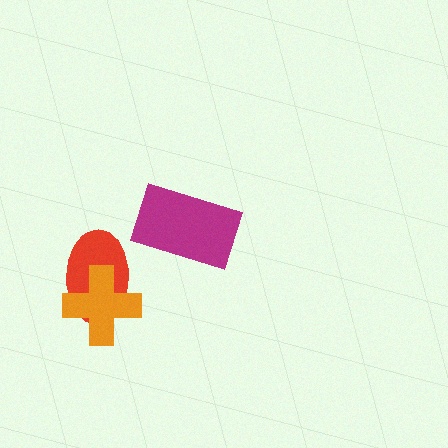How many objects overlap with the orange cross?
1 object overlaps with the orange cross.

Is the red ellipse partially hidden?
Yes, it is partially covered by another shape.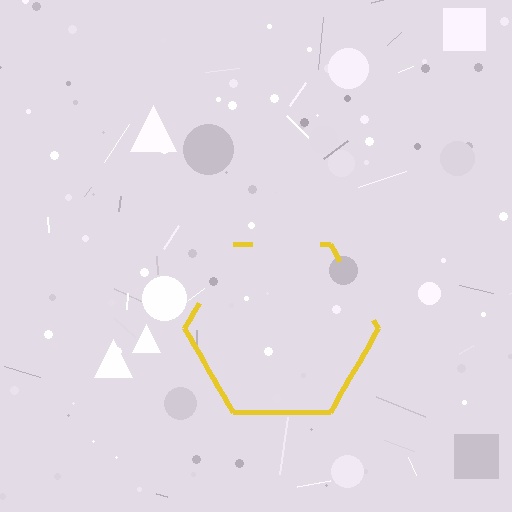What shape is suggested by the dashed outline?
The dashed outline suggests a hexagon.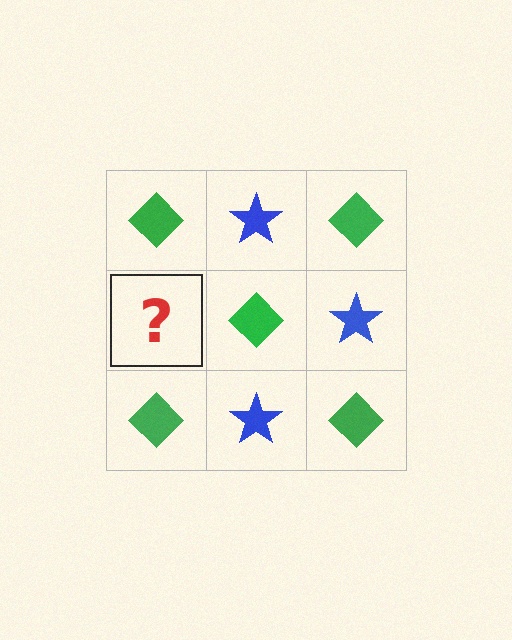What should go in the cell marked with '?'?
The missing cell should contain a blue star.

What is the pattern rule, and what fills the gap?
The rule is that it alternates green diamond and blue star in a checkerboard pattern. The gap should be filled with a blue star.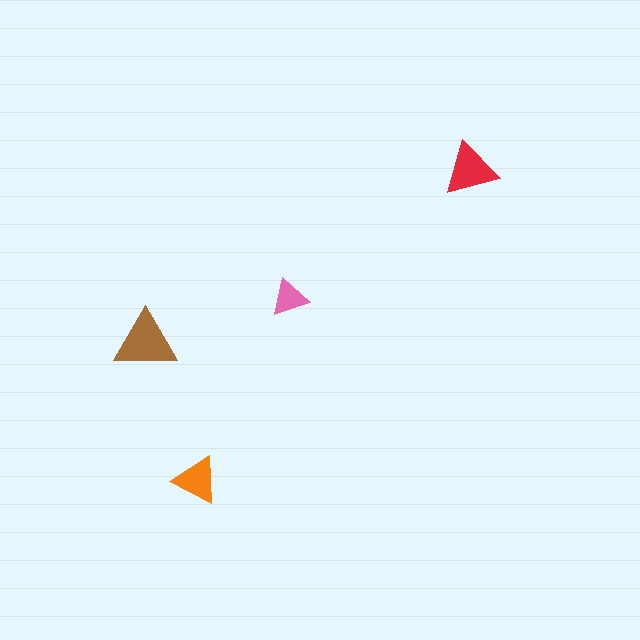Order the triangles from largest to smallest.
the brown one, the red one, the orange one, the pink one.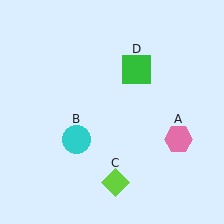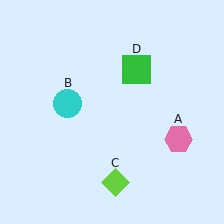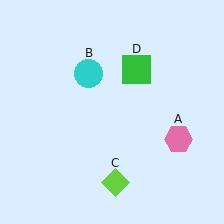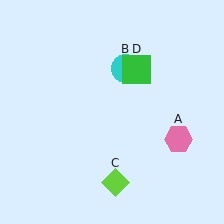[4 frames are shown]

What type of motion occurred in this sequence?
The cyan circle (object B) rotated clockwise around the center of the scene.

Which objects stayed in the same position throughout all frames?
Pink hexagon (object A) and lime diamond (object C) and green square (object D) remained stationary.